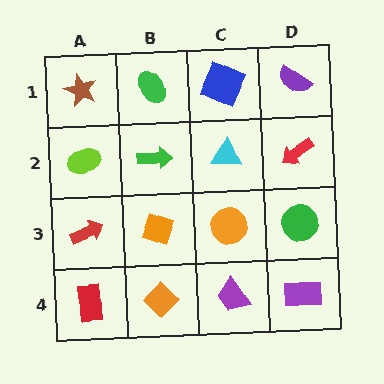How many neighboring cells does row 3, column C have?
4.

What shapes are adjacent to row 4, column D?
A green circle (row 3, column D), a purple trapezoid (row 4, column C).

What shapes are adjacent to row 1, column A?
A lime ellipse (row 2, column A), a green ellipse (row 1, column B).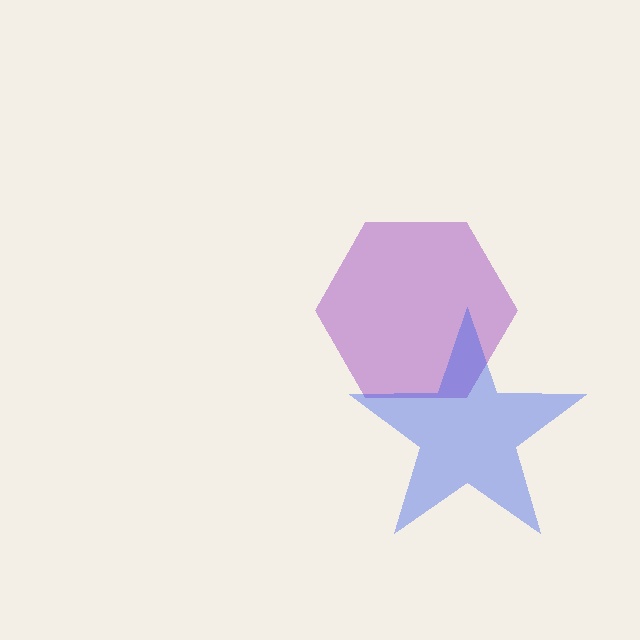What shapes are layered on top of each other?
The layered shapes are: a purple hexagon, a blue star.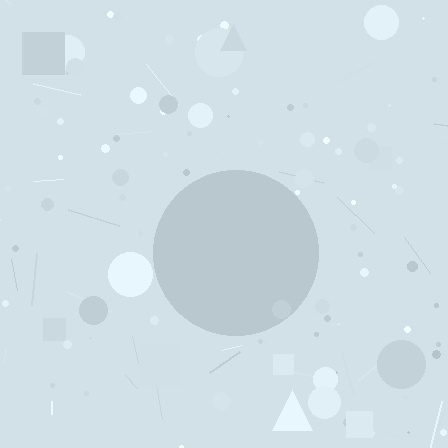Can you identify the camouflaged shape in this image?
The camouflaged shape is a circle.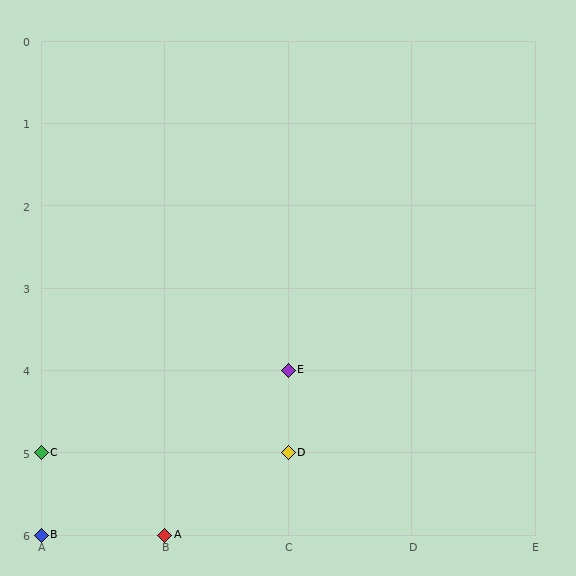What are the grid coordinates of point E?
Point E is at grid coordinates (C, 4).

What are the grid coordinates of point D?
Point D is at grid coordinates (C, 5).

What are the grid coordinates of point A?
Point A is at grid coordinates (B, 6).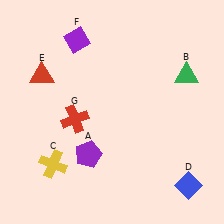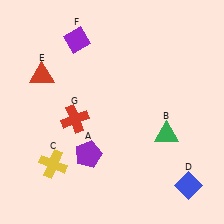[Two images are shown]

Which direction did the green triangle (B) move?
The green triangle (B) moved down.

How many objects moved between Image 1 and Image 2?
1 object moved between the two images.